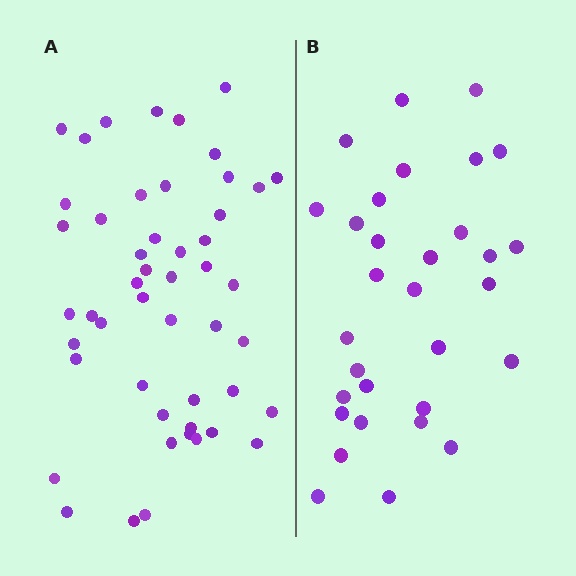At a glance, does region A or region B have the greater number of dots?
Region A (the left region) has more dots.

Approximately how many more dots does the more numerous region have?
Region A has approximately 20 more dots than region B.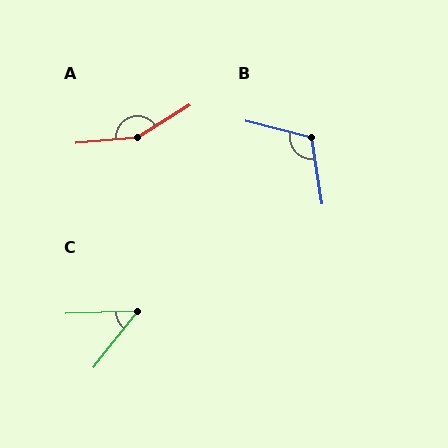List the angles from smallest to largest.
C (50°), B (113°), A (153°).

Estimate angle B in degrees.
Approximately 113 degrees.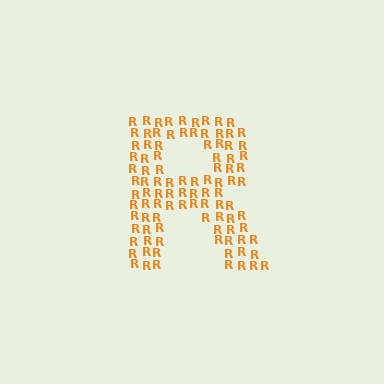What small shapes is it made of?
It is made of small letter R's.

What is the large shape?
The large shape is the letter R.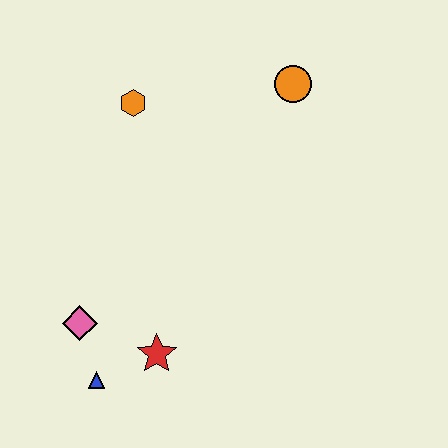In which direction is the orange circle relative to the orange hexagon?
The orange circle is to the right of the orange hexagon.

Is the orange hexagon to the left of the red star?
Yes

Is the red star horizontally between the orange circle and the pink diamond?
Yes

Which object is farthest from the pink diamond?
The orange circle is farthest from the pink diamond.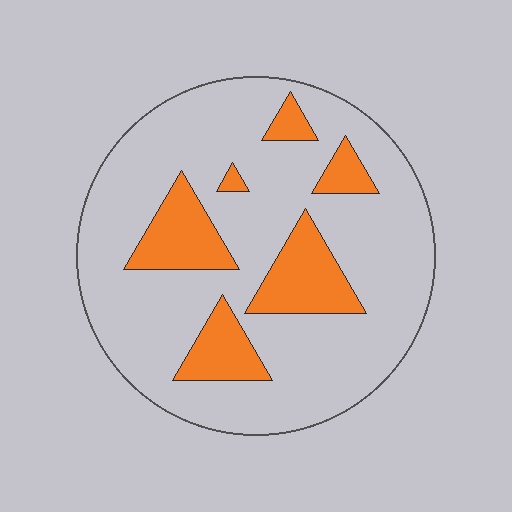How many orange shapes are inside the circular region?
6.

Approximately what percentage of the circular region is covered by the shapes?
Approximately 20%.